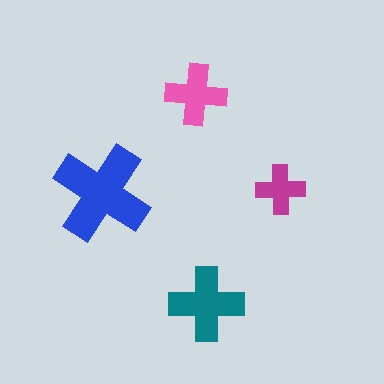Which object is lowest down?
The teal cross is bottommost.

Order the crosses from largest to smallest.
the blue one, the teal one, the pink one, the magenta one.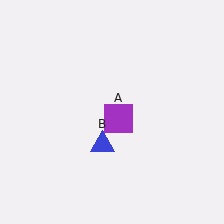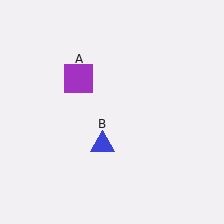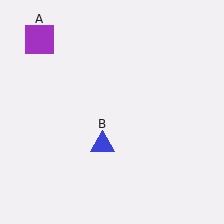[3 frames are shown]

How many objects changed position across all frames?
1 object changed position: purple square (object A).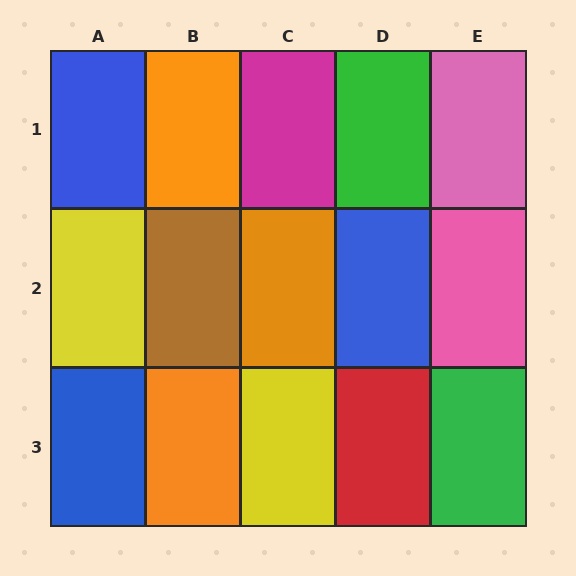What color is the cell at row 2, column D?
Blue.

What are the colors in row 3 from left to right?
Blue, orange, yellow, red, green.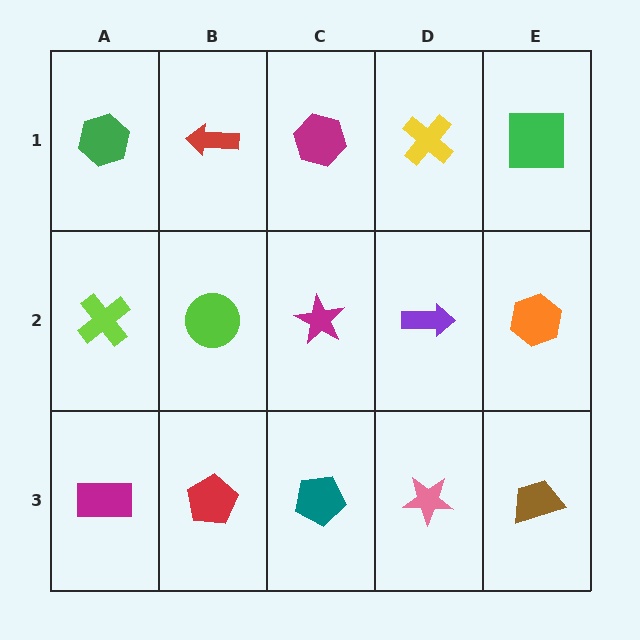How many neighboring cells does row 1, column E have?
2.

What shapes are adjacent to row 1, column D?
A purple arrow (row 2, column D), a magenta hexagon (row 1, column C), a green square (row 1, column E).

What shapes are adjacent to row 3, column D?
A purple arrow (row 2, column D), a teal pentagon (row 3, column C), a brown trapezoid (row 3, column E).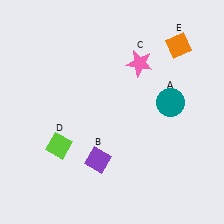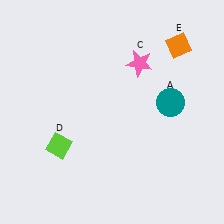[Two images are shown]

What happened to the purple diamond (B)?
The purple diamond (B) was removed in Image 2. It was in the bottom-left area of Image 1.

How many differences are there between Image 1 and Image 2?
There is 1 difference between the two images.